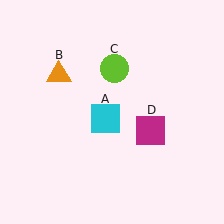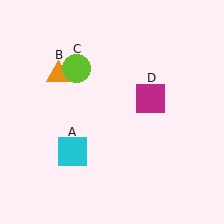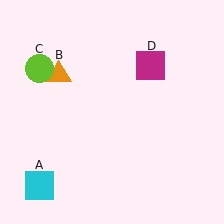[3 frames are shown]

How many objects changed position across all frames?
3 objects changed position: cyan square (object A), lime circle (object C), magenta square (object D).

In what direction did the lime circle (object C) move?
The lime circle (object C) moved left.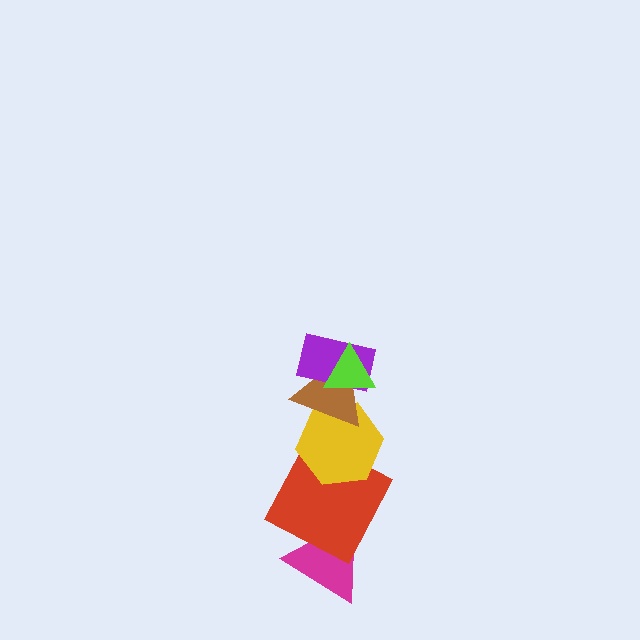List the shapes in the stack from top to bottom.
From top to bottom: the lime triangle, the purple rectangle, the brown triangle, the yellow hexagon, the red square, the magenta triangle.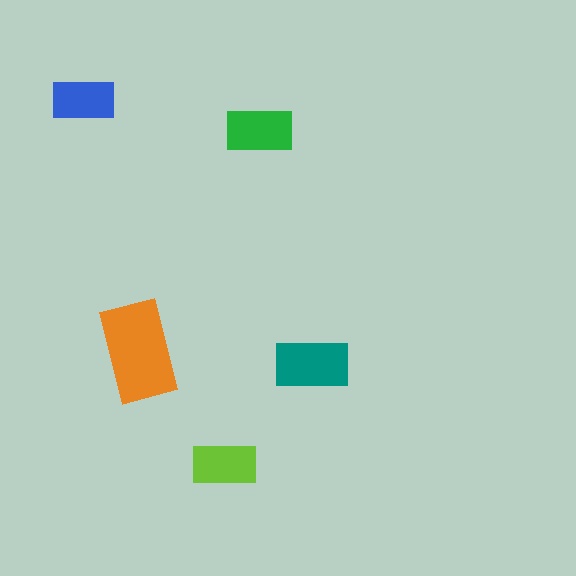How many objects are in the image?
There are 5 objects in the image.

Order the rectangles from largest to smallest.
the orange one, the teal one, the green one, the lime one, the blue one.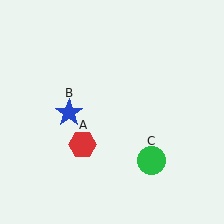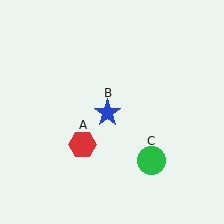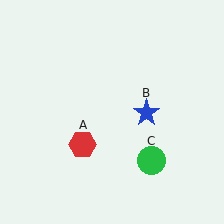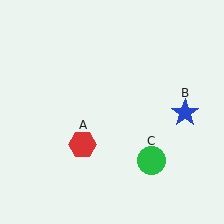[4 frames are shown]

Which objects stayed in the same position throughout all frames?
Red hexagon (object A) and green circle (object C) remained stationary.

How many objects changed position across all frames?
1 object changed position: blue star (object B).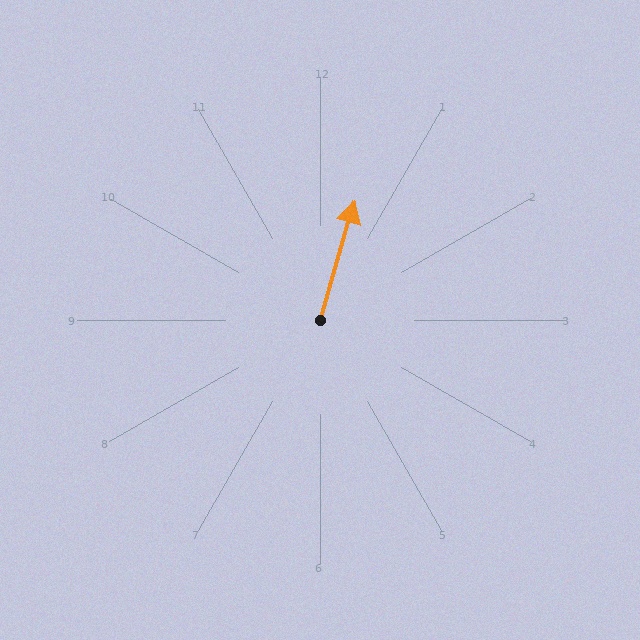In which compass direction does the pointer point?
North.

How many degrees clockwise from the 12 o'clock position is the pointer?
Approximately 16 degrees.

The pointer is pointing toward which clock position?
Roughly 1 o'clock.